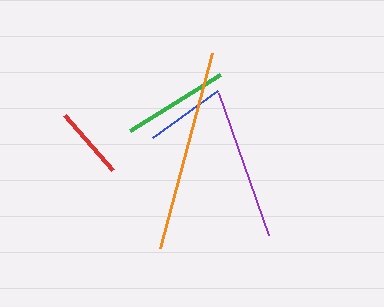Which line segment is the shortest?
The red line is the shortest at approximately 74 pixels.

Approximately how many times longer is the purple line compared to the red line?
The purple line is approximately 2.1 times the length of the red line.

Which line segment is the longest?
The orange line is the longest at approximately 202 pixels.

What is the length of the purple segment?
The purple segment is approximately 151 pixels long.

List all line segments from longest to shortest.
From longest to shortest: orange, purple, green, blue, red.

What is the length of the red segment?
The red segment is approximately 74 pixels long.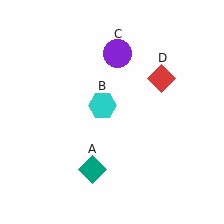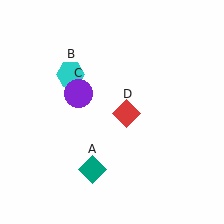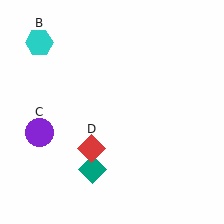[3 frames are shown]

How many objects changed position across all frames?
3 objects changed position: cyan hexagon (object B), purple circle (object C), red diamond (object D).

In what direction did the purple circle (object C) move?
The purple circle (object C) moved down and to the left.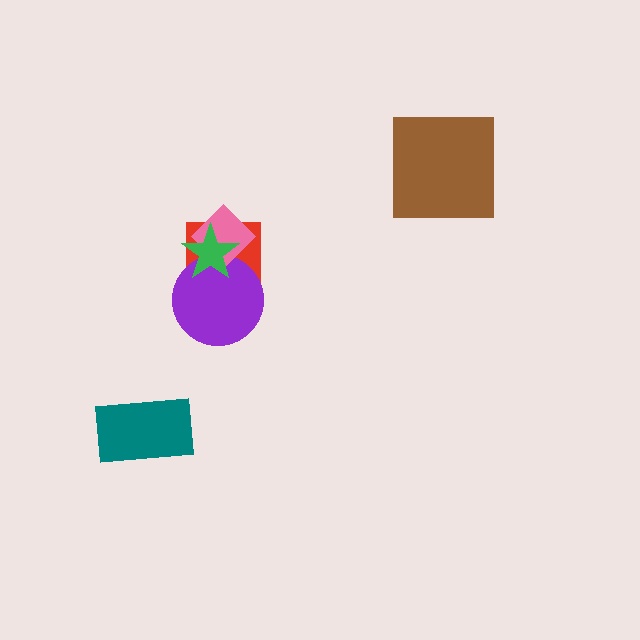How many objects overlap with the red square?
3 objects overlap with the red square.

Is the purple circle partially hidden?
Yes, it is partially covered by another shape.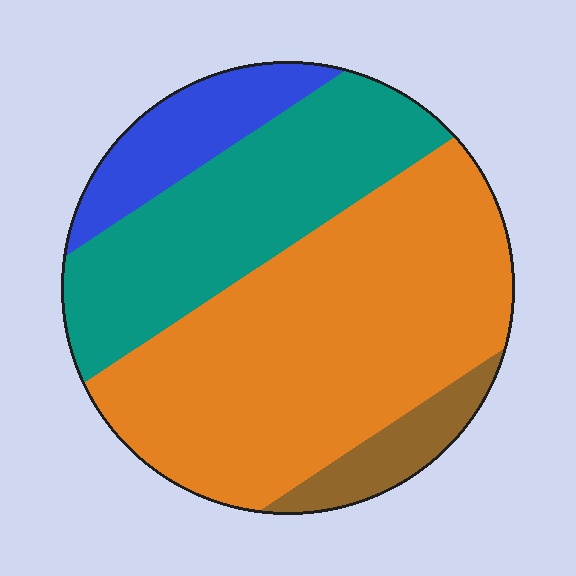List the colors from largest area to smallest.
From largest to smallest: orange, teal, blue, brown.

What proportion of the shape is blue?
Blue takes up about one eighth (1/8) of the shape.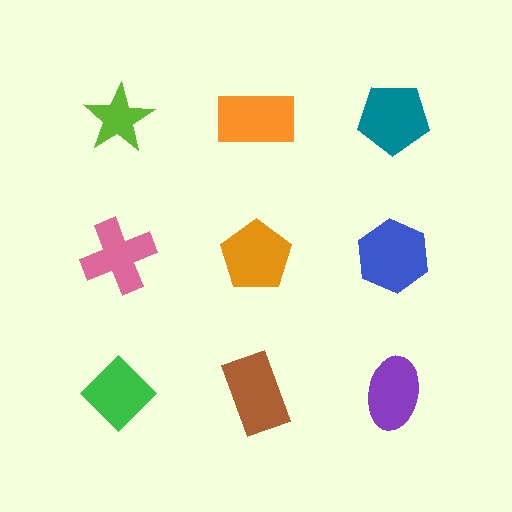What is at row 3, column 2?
A brown rectangle.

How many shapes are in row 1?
3 shapes.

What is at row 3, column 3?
A purple ellipse.